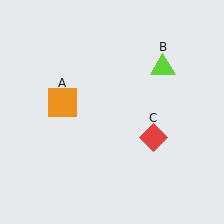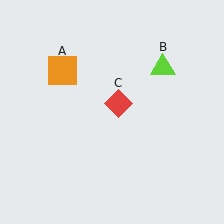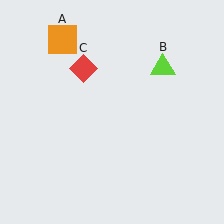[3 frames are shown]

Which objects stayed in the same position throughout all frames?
Lime triangle (object B) remained stationary.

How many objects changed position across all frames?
2 objects changed position: orange square (object A), red diamond (object C).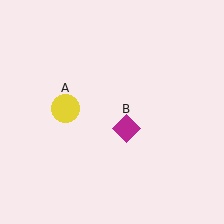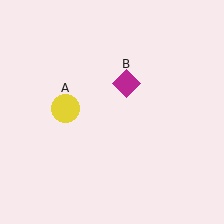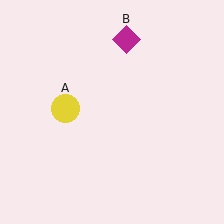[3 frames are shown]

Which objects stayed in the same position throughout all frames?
Yellow circle (object A) remained stationary.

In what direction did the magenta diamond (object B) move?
The magenta diamond (object B) moved up.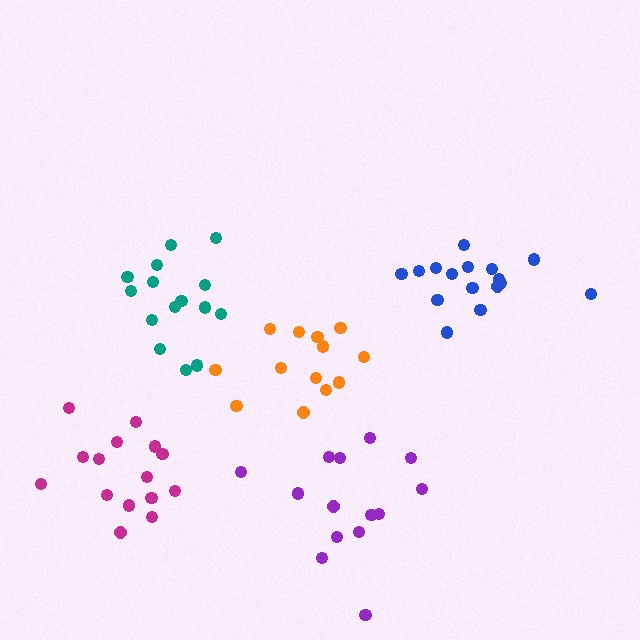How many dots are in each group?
Group 1: 15 dots, Group 2: 14 dots, Group 3: 13 dots, Group 4: 15 dots, Group 5: 16 dots (73 total).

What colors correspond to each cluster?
The clusters are colored: teal, purple, orange, magenta, blue.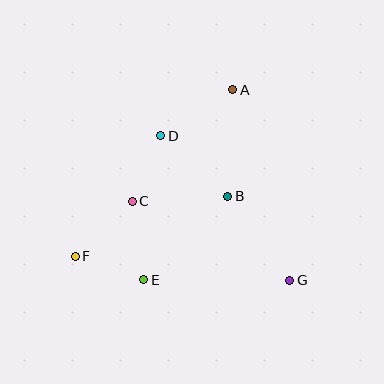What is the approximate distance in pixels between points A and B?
The distance between A and B is approximately 106 pixels.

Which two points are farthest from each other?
Points A and F are farthest from each other.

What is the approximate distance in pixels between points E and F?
The distance between E and F is approximately 72 pixels.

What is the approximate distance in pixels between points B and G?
The distance between B and G is approximately 104 pixels.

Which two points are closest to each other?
Points C and D are closest to each other.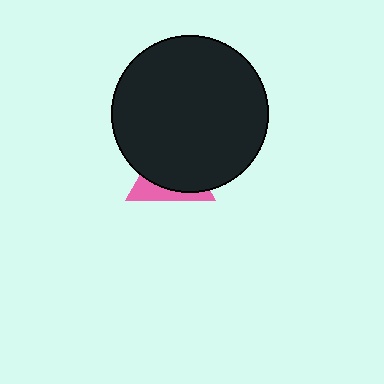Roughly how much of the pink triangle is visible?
A small part of it is visible (roughly 31%).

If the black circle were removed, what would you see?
You would see the complete pink triangle.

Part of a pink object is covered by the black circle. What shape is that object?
It is a triangle.